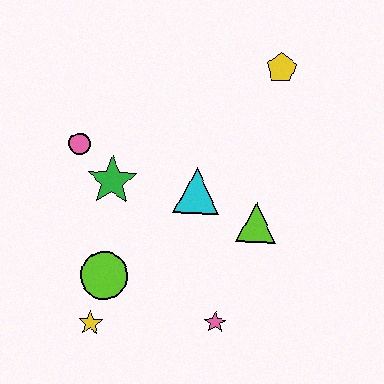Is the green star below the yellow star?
No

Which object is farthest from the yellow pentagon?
The yellow star is farthest from the yellow pentagon.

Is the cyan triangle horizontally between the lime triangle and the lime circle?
Yes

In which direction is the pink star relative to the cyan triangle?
The pink star is below the cyan triangle.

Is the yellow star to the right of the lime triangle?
No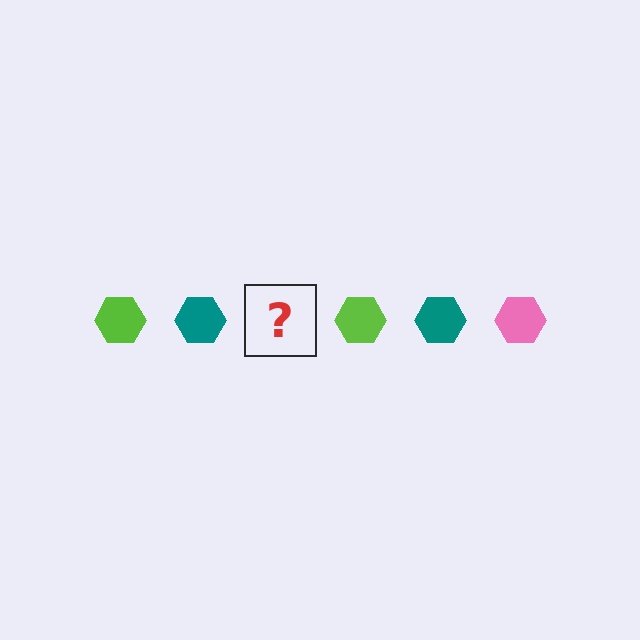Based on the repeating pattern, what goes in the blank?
The blank should be a pink hexagon.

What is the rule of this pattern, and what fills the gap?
The rule is that the pattern cycles through lime, teal, pink hexagons. The gap should be filled with a pink hexagon.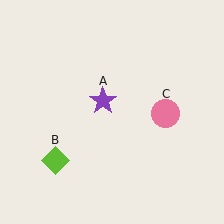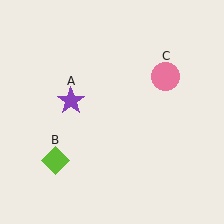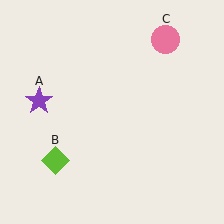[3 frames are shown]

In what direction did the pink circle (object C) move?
The pink circle (object C) moved up.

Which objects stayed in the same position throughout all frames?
Lime diamond (object B) remained stationary.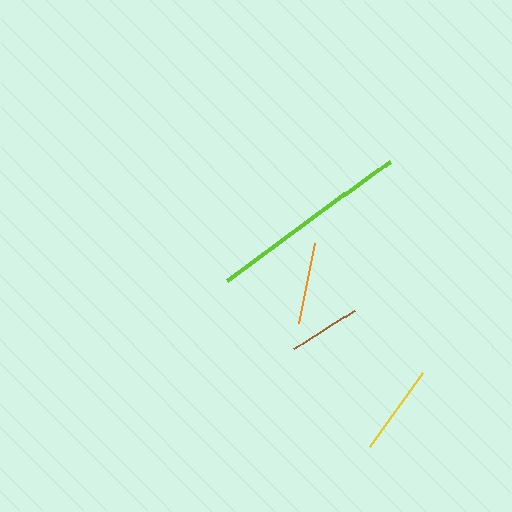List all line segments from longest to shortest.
From longest to shortest: lime, yellow, orange, brown.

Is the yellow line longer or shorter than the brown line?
The yellow line is longer than the brown line.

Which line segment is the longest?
The lime line is the longest at approximately 202 pixels.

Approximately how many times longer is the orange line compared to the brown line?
The orange line is approximately 1.1 times the length of the brown line.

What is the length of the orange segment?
The orange segment is approximately 81 pixels long.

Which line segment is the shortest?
The brown line is the shortest at approximately 72 pixels.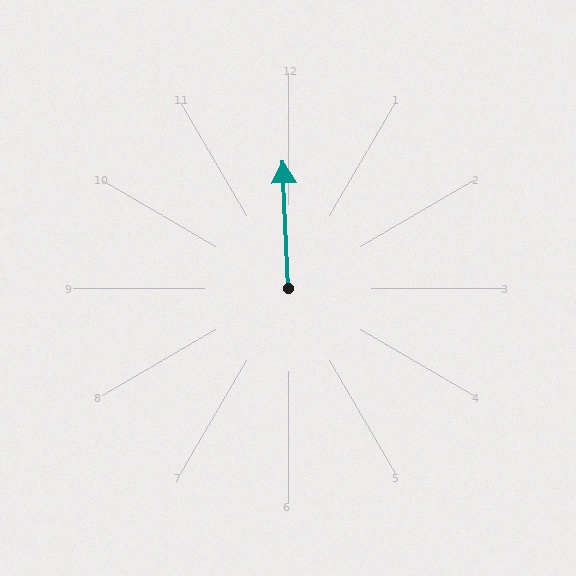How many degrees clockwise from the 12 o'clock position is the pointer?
Approximately 358 degrees.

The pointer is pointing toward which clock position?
Roughly 12 o'clock.